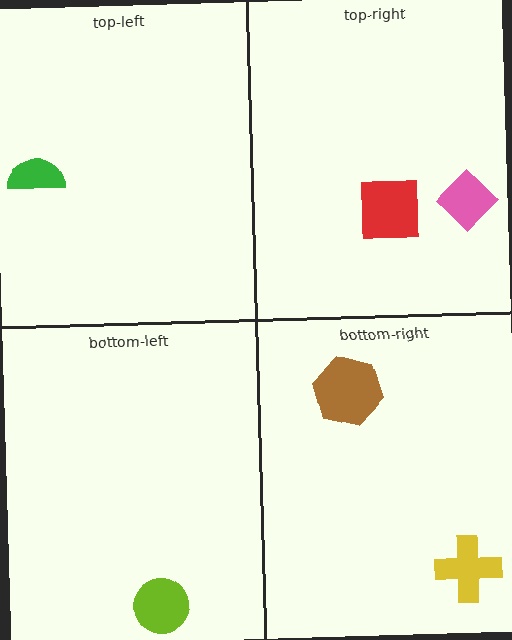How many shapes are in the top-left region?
1.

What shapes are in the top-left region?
The green semicircle.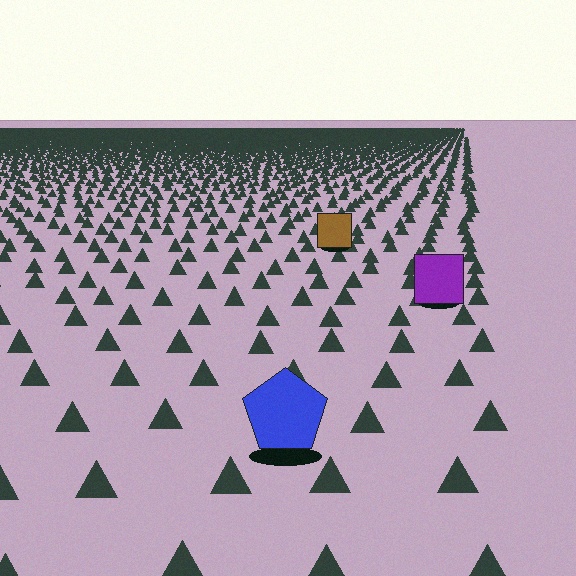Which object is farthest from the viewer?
The brown square is farthest from the viewer. It appears smaller and the ground texture around it is denser.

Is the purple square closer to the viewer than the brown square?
Yes. The purple square is closer — you can tell from the texture gradient: the ground texture is coarser near it.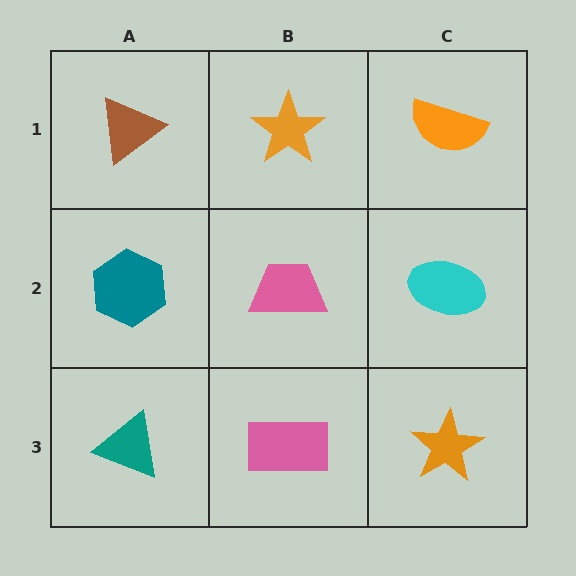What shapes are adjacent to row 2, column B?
An orange star (row 1, column B), a pink rectangle (row 3, column B), a teal hexagon (row 2, column A), a cyan ellipse (row 2, column C).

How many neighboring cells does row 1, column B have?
3.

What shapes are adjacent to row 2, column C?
An orange semicircle (row 1, column C), an orange star (row 3, column C), a pink trapezoid (row 2, column B).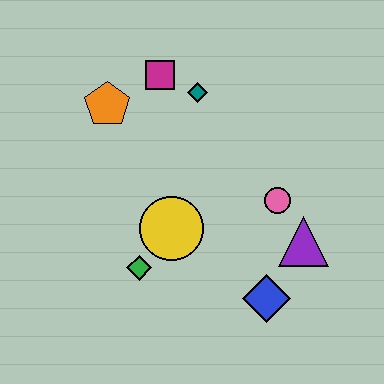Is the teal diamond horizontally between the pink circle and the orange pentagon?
Yes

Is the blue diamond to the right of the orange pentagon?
Yes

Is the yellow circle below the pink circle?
Yes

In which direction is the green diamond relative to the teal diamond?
The green diamond is below the teal diamond.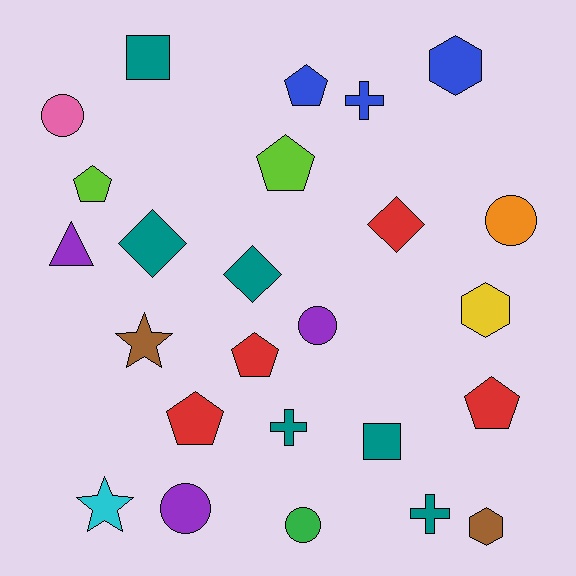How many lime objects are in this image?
There are 2 lime objects.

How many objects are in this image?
There are 25 objects.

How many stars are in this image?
There are 2 stars.